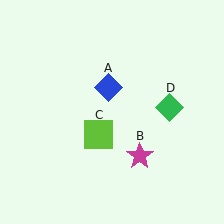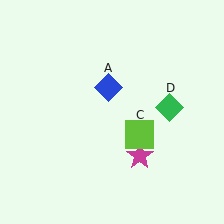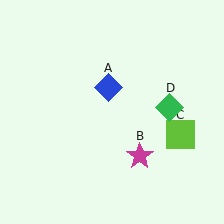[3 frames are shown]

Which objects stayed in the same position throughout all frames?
Blue diamond (object A) and magenta star (object B) and green diamond (object D) remained stationary.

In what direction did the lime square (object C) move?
The lime square (object C) moved right.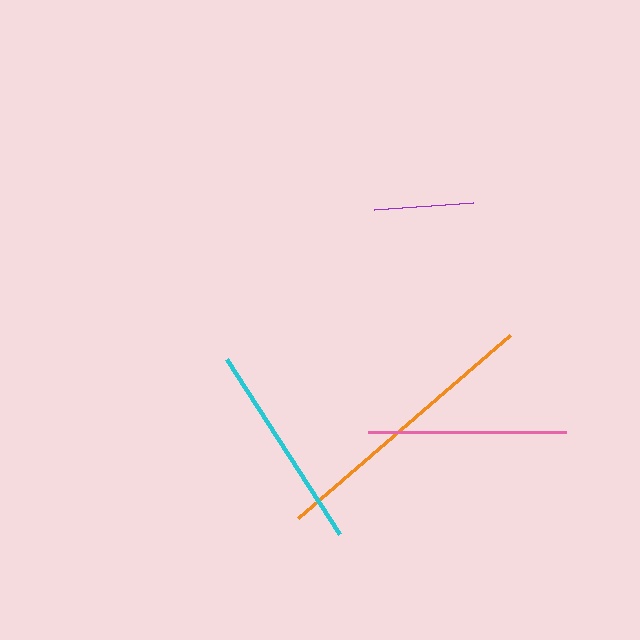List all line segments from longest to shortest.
From longest to shortest: orange, cyan, pink, purple.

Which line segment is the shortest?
The purple line is the shortest at approximately 99 pixels.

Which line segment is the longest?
The orange line is the longest at approximately 280 pixels.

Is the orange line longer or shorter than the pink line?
The orange line is longer than the pink line.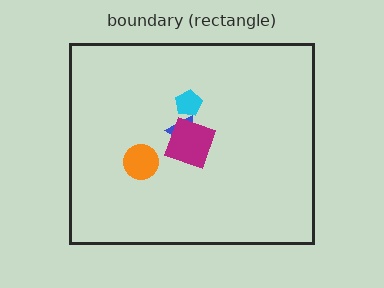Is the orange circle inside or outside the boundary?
Inside.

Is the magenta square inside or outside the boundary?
Inside.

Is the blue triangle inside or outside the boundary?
Inside.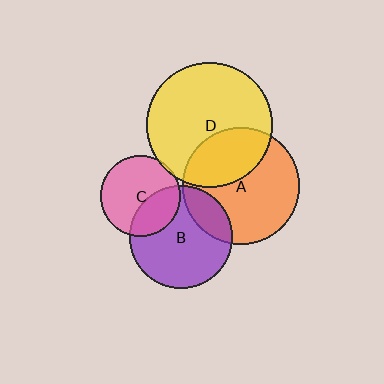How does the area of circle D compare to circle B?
Approximately 1.5 times.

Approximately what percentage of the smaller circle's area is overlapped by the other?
Approximately 20%.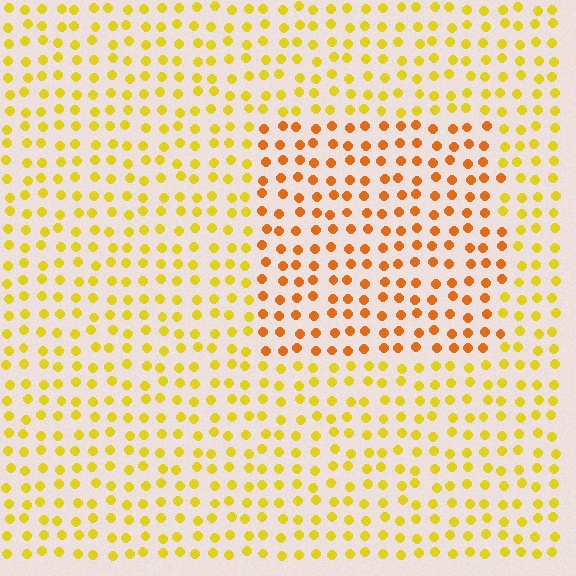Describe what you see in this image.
The image is filled with small yellow elements in a uniform arrangement. A rectangle-shaped region is visible where the elements are tinted to a slightly different hue, forming a subtle color boundary.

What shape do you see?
I see a rectangle.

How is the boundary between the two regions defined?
The boundary is defined purely by a slight shift in hue (about 31 degrees). Spacing, size, and orientation are identical on both sides.